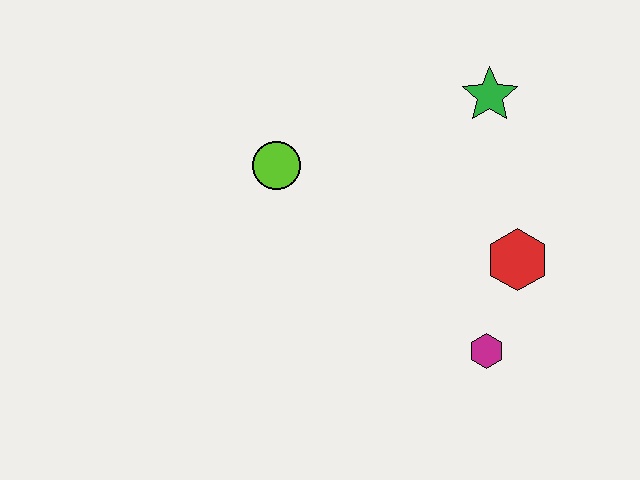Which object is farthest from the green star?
The magenta hexagon is farthest from the green star.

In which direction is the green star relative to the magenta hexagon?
The green star is above the magenta hexagon.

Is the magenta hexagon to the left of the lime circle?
No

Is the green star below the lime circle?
No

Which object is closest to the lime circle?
The green star is closest to the lime circle.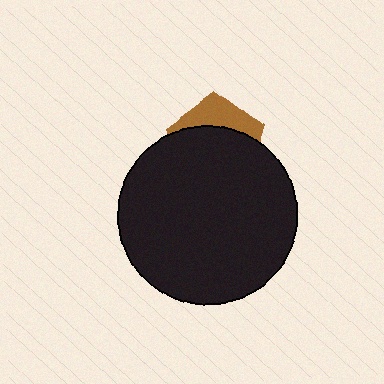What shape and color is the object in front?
The object in front is a black circle.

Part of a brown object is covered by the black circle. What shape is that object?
It is a pentagon.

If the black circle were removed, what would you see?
You would see the complete brown pentagon.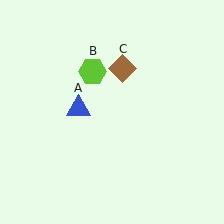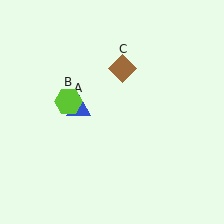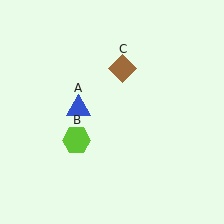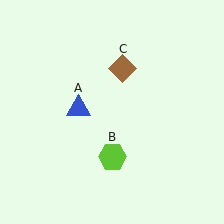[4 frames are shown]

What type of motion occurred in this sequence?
The lime hexagon (object B) rotated counterclockwise around the center of the scene.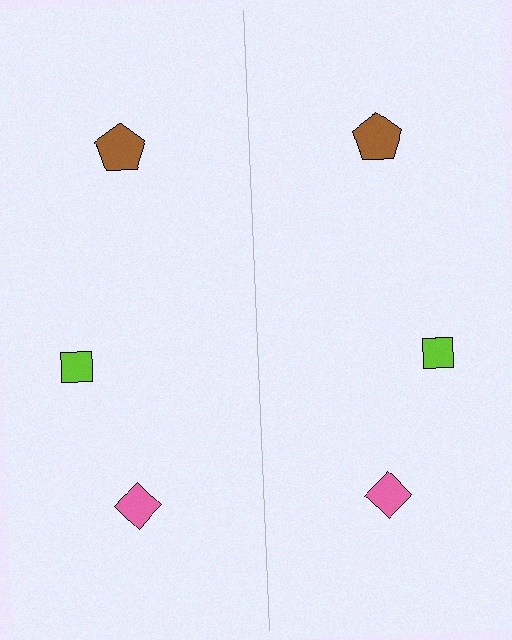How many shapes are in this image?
There are 6 shapes in this image.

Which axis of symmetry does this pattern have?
The pattern has a vertical axis of symmetry running through the center of the image.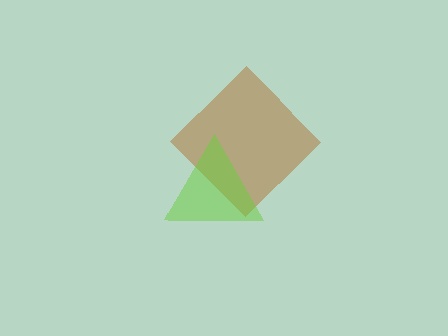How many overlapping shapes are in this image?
There are 2 overlapping shapes in the image.